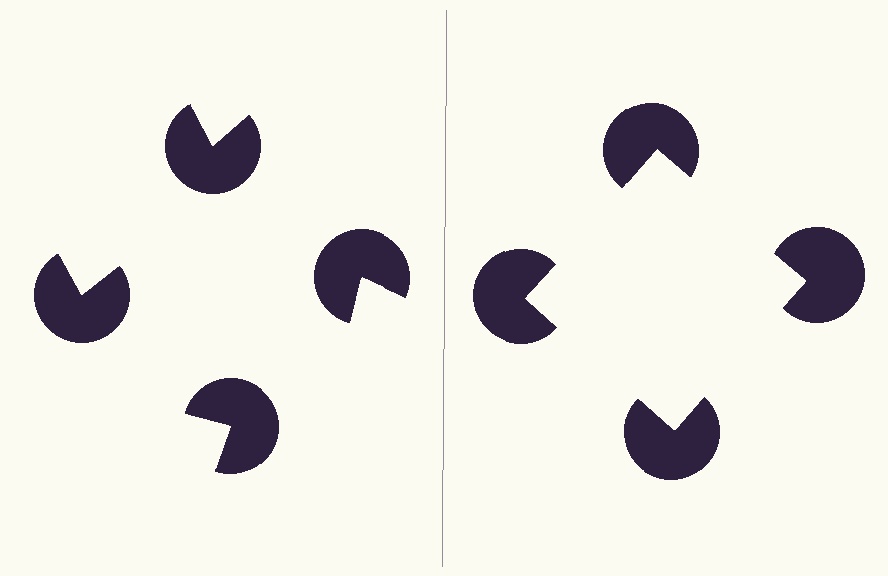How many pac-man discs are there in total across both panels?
8 — 4 on each side.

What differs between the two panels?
The pac-man discs are positioned identically on both sides; only the wedge orientations differ. On the right they align to a square; on the left they are misaligned.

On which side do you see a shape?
An illusory square appears on the right side. On the left side the wedge cuts are rotated, so no coherent shape forms.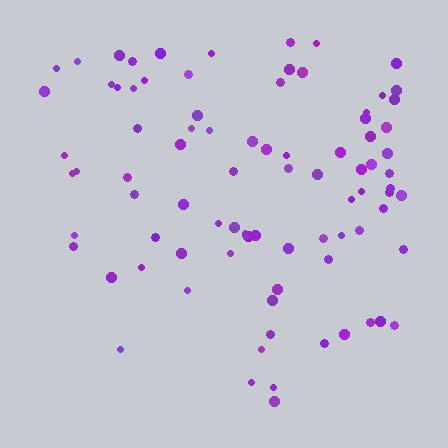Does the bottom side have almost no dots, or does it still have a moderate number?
Still a moderate number, just noticeably fewer than the top.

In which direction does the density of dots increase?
From bottom to top, with the top side densest.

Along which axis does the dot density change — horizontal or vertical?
Vertical.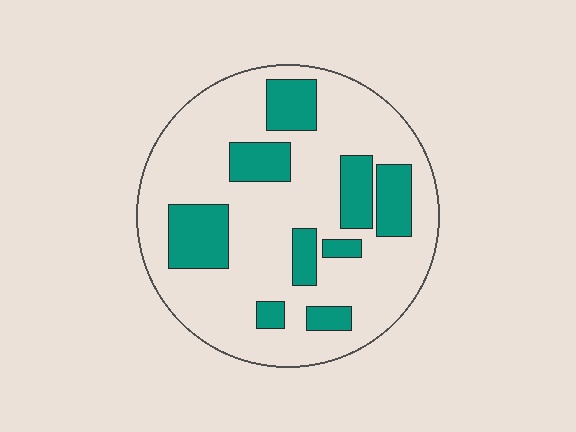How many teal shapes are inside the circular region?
9.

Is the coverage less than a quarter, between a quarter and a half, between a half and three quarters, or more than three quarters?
Between a quarter and a half.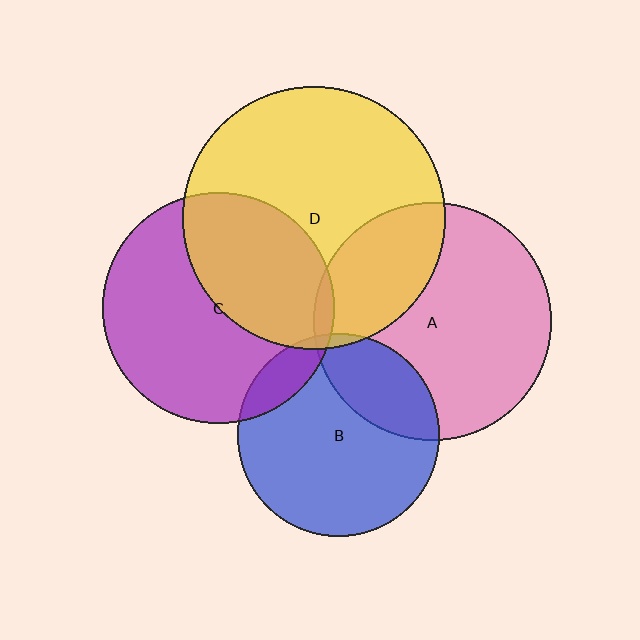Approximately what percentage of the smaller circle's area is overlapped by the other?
Approximately 25%.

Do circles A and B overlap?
Yes.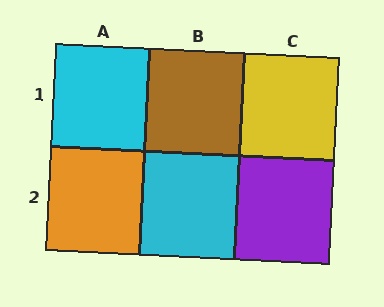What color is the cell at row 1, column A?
Cyan.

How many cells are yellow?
1 cell is yellow.